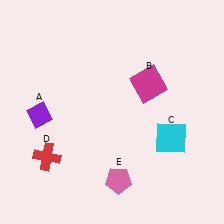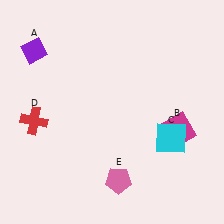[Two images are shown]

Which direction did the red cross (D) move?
The red cross (D) moved up.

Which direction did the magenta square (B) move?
The magenta square (B) moved down.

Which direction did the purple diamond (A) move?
The purple diamond (A) moved up.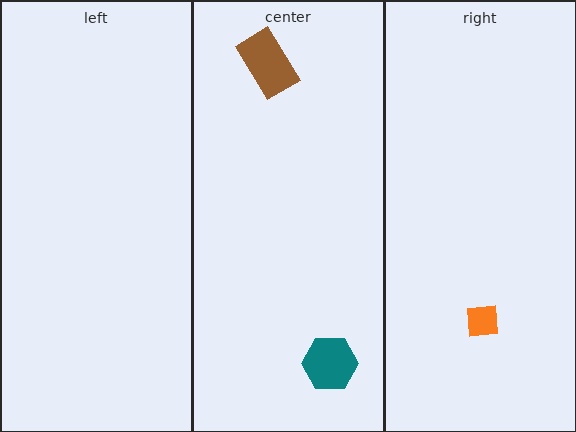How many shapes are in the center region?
2.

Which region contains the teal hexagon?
The center region.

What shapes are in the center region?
The teal hexagon, the brown rectangle.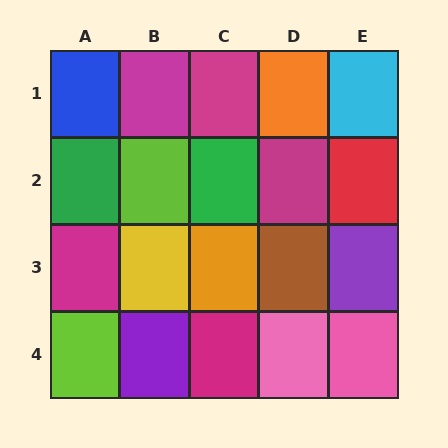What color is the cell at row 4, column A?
Lime.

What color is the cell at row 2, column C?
Green.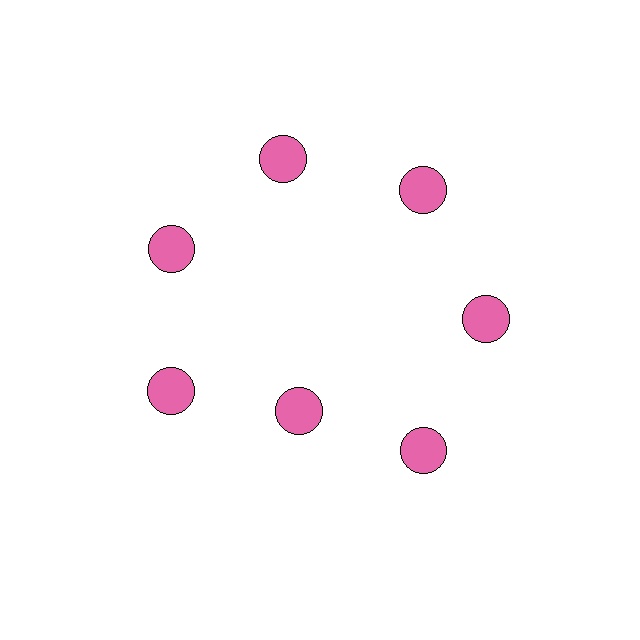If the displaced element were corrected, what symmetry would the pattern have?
It would have 7-fold rotational symmetry — the pattern would map onto itself every 51 degrees.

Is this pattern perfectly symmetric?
No. The 7 pink circles are arranged in a ring, but one element near the 6 o'clock position is pulled inward toward the center, breaking the 7-fold rotational symmetry.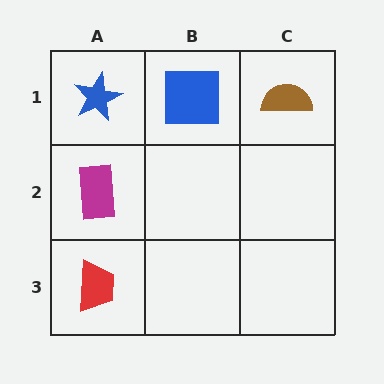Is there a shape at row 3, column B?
No, that cell is empty.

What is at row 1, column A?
A blue star.